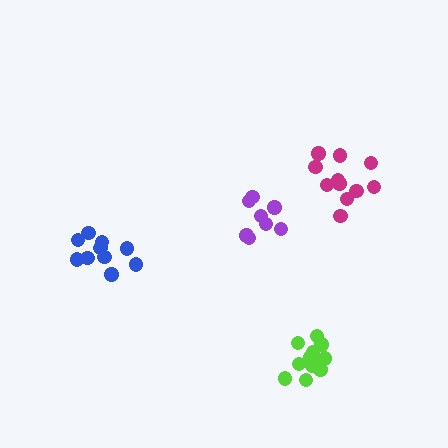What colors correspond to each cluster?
The clusters are colored: lime, purple, magenta, blue.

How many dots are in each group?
Group 1: 12 dots, Group 2: 8 dots, Group 3: 11 dots, Group 4: 10 dots (41 total).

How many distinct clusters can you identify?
There are 4 distinct clusters.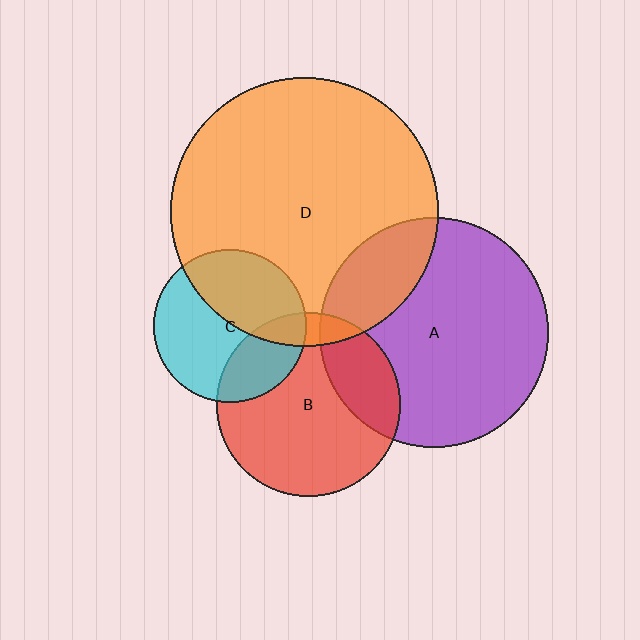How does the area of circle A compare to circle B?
Approximately 1.6 times.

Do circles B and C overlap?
Yes.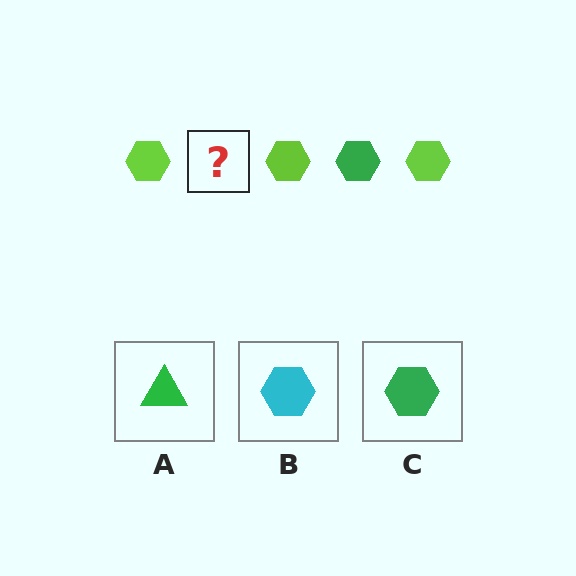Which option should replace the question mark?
Option C.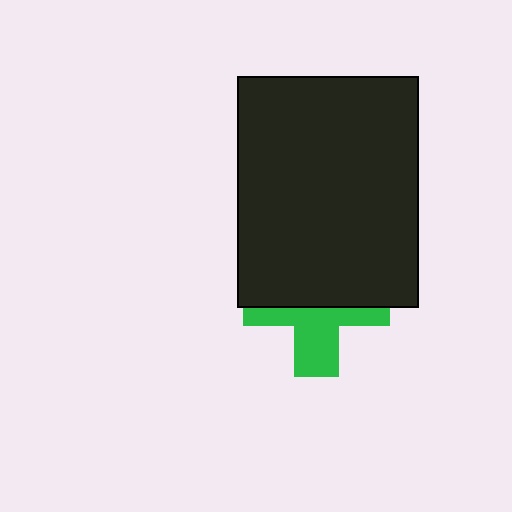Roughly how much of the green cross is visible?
A small part of it is visible (roughly 45%).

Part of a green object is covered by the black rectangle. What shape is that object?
It is a cross.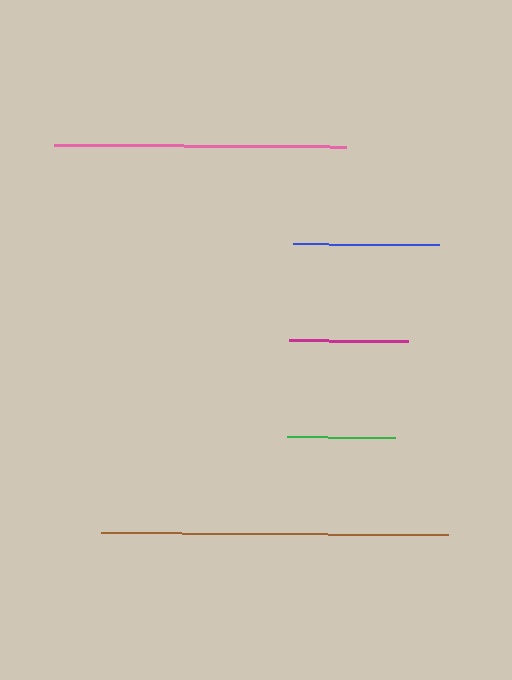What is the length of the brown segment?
The brown segment is approximately 346 pixels long.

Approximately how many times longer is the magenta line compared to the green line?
The magenta line is approximately 1.1 times the length of the green line.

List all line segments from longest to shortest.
From longest to shortest: brown, pink, blue, magenta, green.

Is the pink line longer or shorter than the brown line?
The brown line is longer than the pink line.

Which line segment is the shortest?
The green line is the shortest at approximately 108 pixels.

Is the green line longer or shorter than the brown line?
The brown line is longer than the green line.